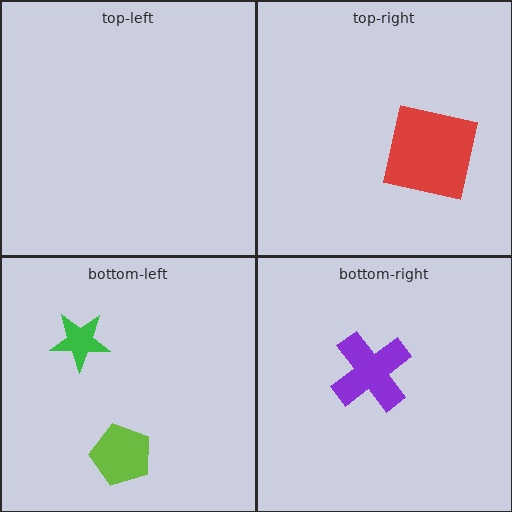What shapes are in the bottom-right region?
The purple cross.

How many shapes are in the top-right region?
1.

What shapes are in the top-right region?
The red square.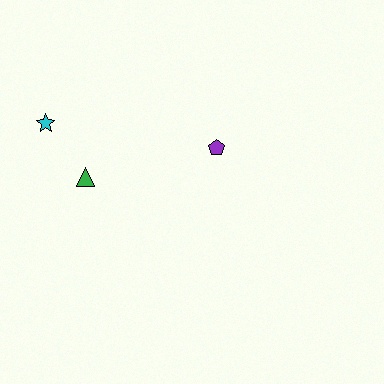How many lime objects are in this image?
There are no lime objects.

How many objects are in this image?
There are 3 objects.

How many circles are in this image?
There are no circles.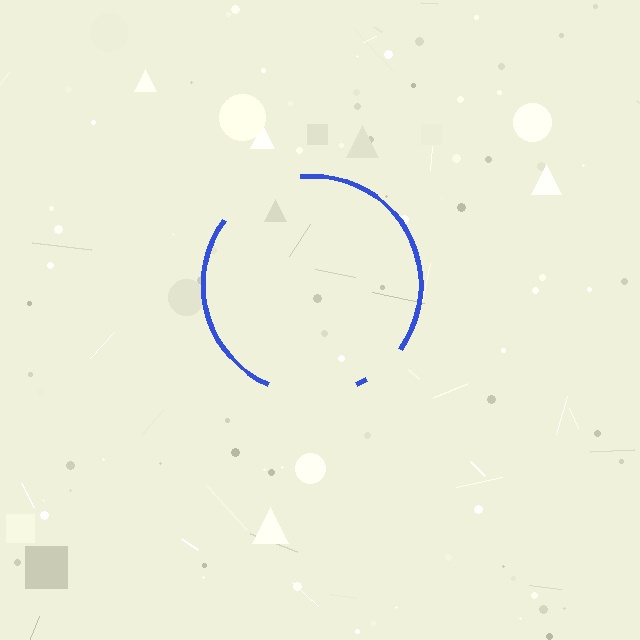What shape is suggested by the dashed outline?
The dashed outline suggests a circle.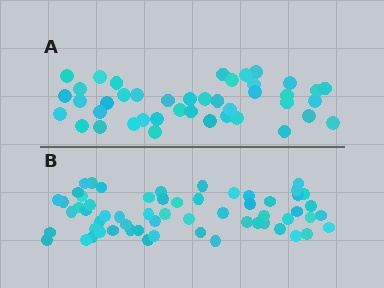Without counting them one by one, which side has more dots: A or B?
Region B (the bottom region) has more dots.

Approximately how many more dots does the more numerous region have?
Region B has approximately 20 more dots than region A.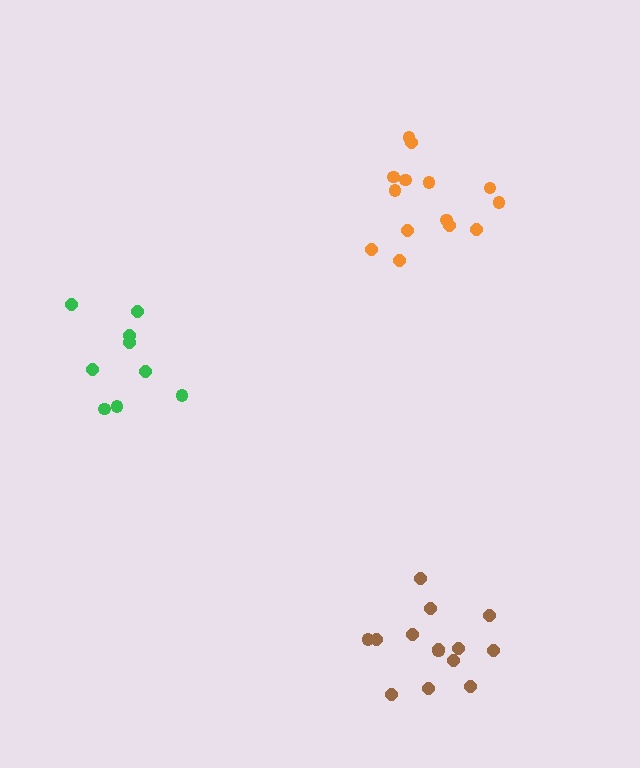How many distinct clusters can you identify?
There are 3 distinct clusters.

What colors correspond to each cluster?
The clusters are colored: green, brown, orange.